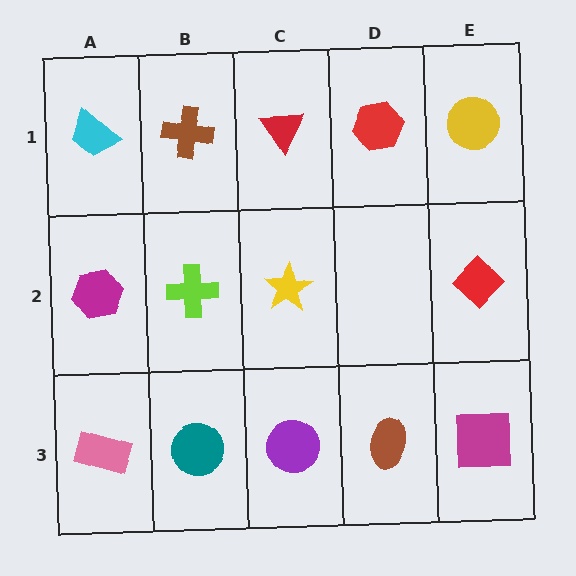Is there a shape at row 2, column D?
No, that cell is empty.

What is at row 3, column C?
A purple circle.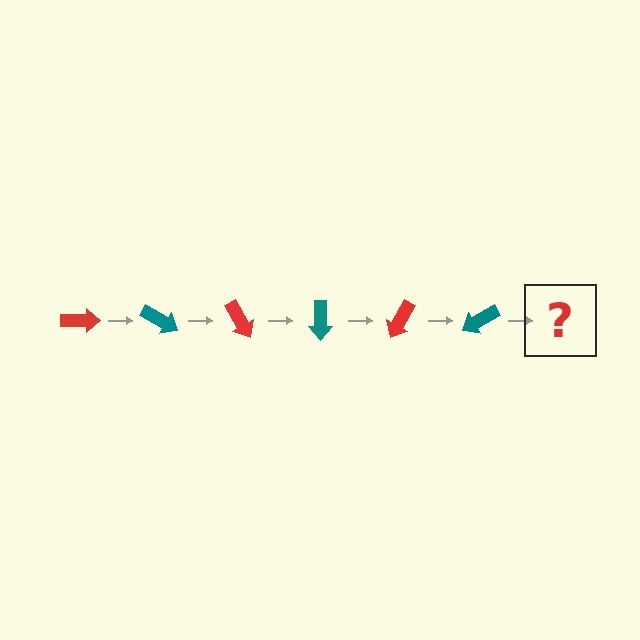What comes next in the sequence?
The next element should be a red arrow, rotated 180 degrees from the start.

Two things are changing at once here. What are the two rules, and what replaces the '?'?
The two rules are that it rotates 30 degrees each step and the color cycles through red and teal. The '?' should be a red arrow, rotated 180 degrees from the start.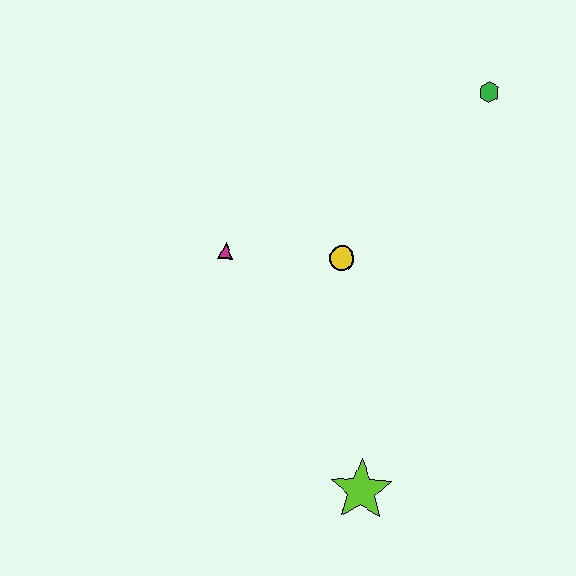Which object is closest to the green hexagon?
The yellow circle is closest to the green hexagon.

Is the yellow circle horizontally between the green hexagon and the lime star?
No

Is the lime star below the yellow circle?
Yes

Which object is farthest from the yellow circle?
The lime star is farthest from the yellow circle.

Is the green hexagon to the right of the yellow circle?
Yes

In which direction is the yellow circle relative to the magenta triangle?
The yellow circle is to the right of the magenta triangle.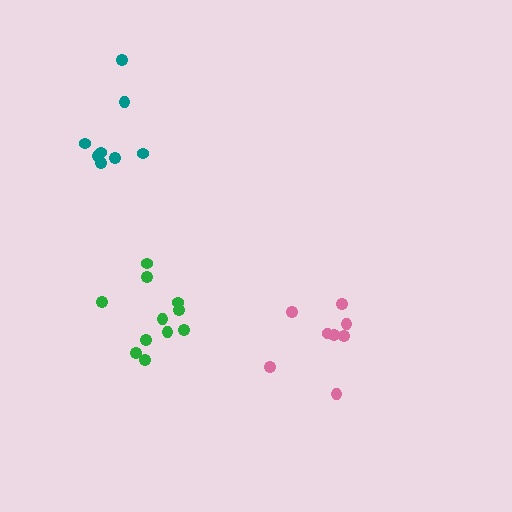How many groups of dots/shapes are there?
There are 3 groups.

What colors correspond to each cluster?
The clusters are colored: pink, teal, green.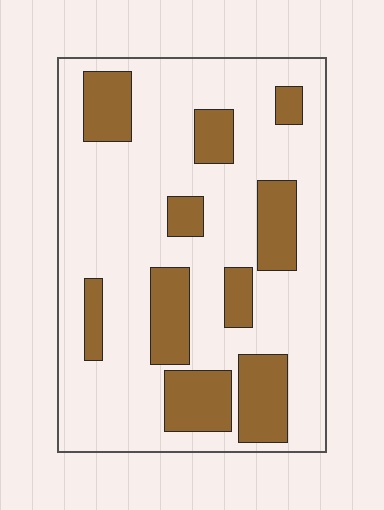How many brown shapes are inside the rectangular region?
10.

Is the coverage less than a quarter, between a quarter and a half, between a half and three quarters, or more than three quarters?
Between a quarter and a half.